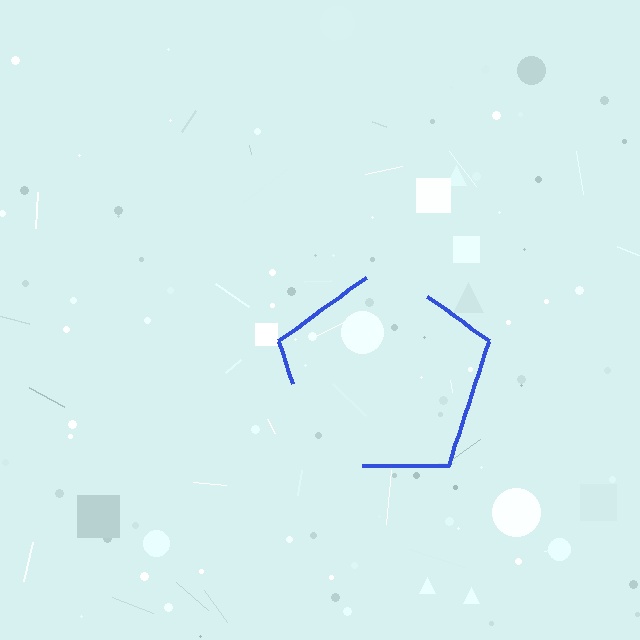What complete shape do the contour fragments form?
The contour fragments form a pentagon.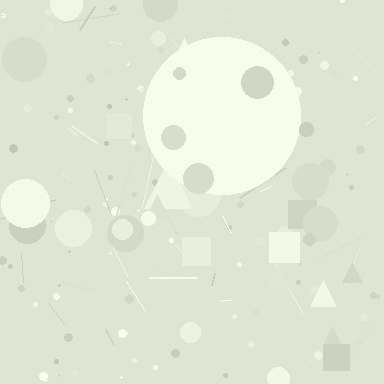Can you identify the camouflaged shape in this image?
The camouflaged shape is a circle.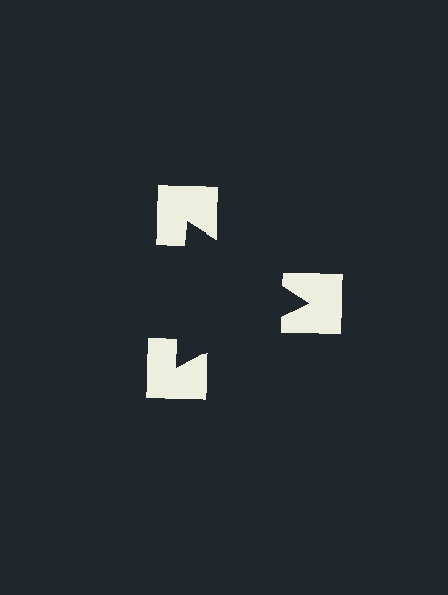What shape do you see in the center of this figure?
An illusory triangle — its edges are inferred from the aligned wedge cuts in the notched squares, not physically drawn.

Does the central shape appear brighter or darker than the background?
It typically appears slightly darker than the background, even though no actual brightness change is drawn.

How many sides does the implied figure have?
3 sides.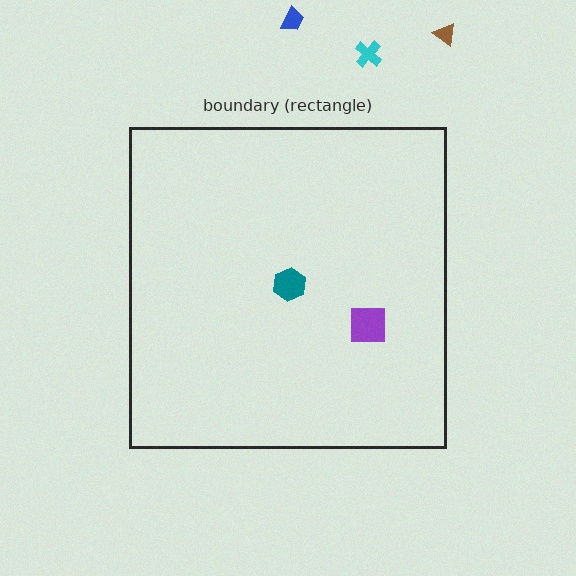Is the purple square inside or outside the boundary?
Inside.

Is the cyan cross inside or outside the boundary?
Outside.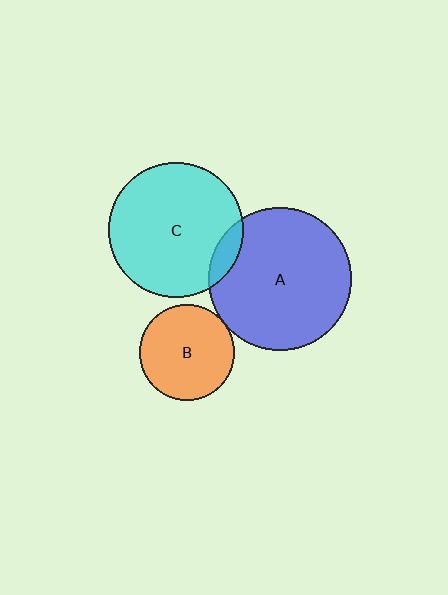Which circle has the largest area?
Circle A (blue).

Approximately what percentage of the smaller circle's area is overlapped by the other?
Approximately 10%.